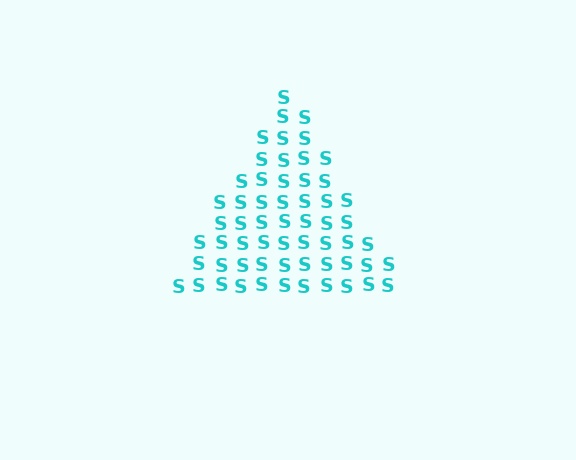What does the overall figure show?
The overall figure shows a triangle.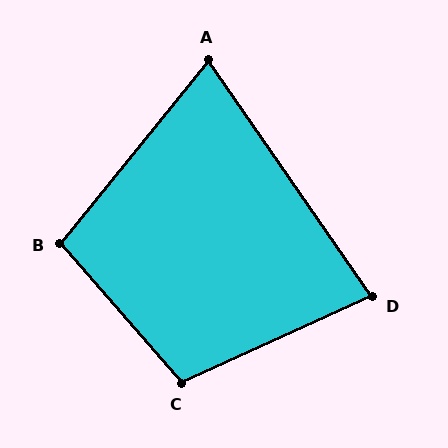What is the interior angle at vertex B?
Approximately 100 degrees (obtuse).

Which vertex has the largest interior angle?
C, at approximately 106 degrees.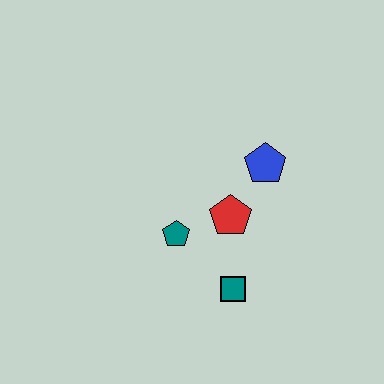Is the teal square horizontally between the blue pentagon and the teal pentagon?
Yes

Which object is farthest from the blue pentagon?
The teal square is farthest from the blue pentagon.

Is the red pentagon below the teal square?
No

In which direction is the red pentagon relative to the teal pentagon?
The red pentagon is to the right of the teal pentagon.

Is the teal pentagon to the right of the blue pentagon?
No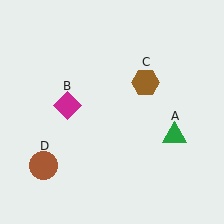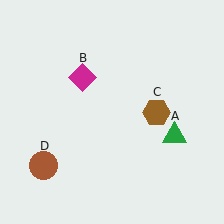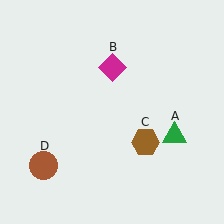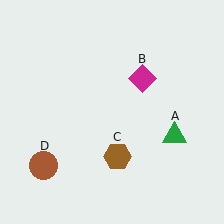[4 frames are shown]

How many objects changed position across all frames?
2 objects changed position: magenta diamond (object B), brown hexagon (object C).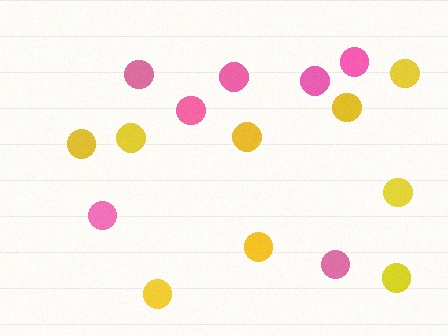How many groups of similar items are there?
There are 2 groups: one group of yellow circles (9) and one group of pink circles (7).